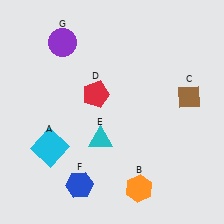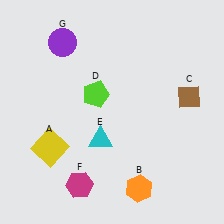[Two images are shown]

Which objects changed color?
A changed from cyan to yellow. D changed from red to lime. F changed from blue to magenta.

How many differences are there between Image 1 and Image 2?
There are 3 differences between the two images.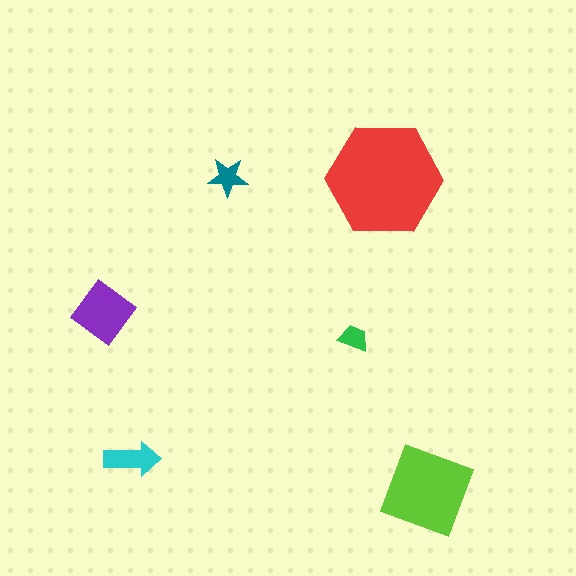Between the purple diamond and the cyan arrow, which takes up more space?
The purple diamond.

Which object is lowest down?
The lime square is bottommost.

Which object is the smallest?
The green trapezoid.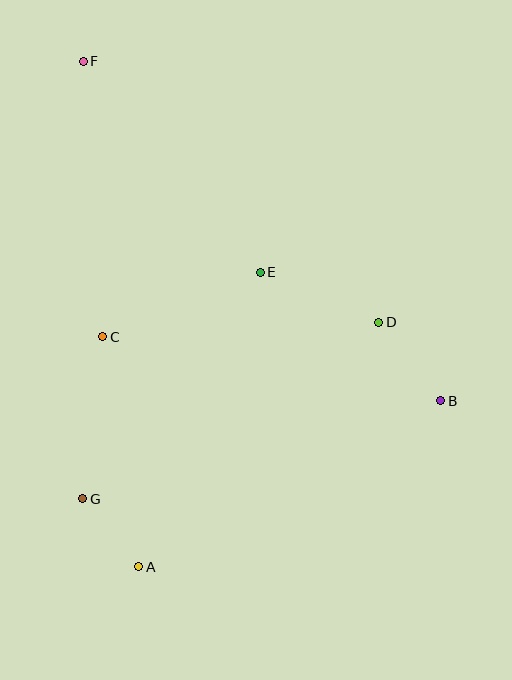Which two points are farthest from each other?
Points A and F are farthest from each other.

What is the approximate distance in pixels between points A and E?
The distance between A and E is approximately 319 pixels.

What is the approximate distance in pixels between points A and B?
The distance between A and B is approximately 345 pixels.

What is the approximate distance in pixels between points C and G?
The distance between C and G is approximately 163 pixels.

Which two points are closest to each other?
Points A and G are closest to each other.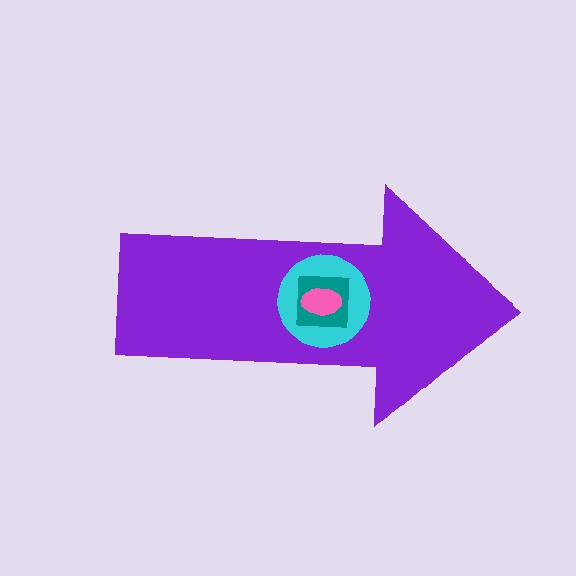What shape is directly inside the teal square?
The pink ellipse.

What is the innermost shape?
The pink ellipse.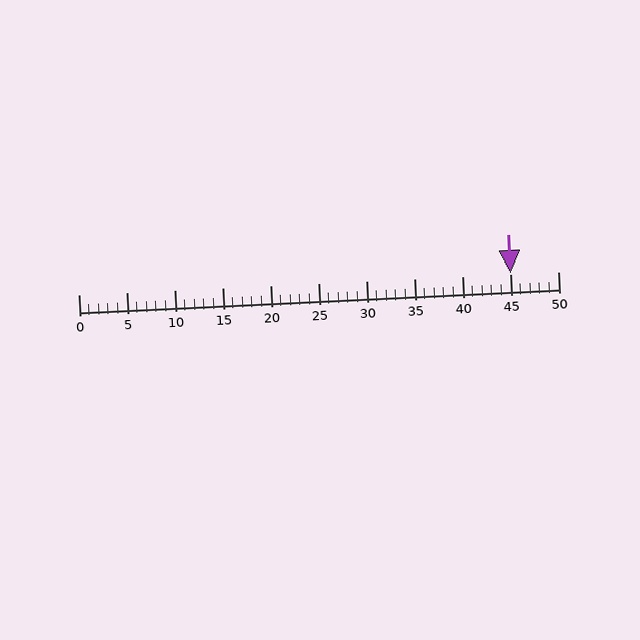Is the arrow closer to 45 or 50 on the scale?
The arrow is closer to 45.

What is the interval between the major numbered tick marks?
The major tick marks are spaced 5 units apart.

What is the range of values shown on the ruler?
The ruler shows values from 0 to 50.